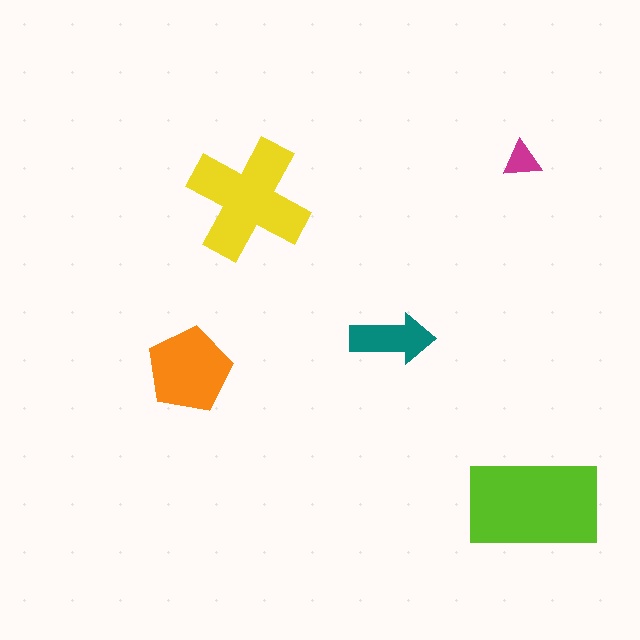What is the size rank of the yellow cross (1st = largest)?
2nd.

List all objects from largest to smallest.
The lime rectangle, the yellow cross, the orange pentagon, the teal arrow, the magenta triangle.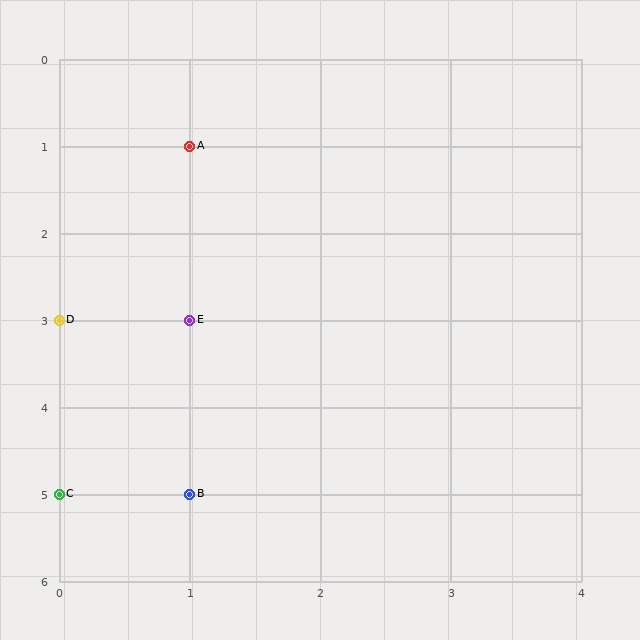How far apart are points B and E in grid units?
Points B and E are 2 rows apart.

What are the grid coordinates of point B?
Point B is at grid coordinates (1, 5).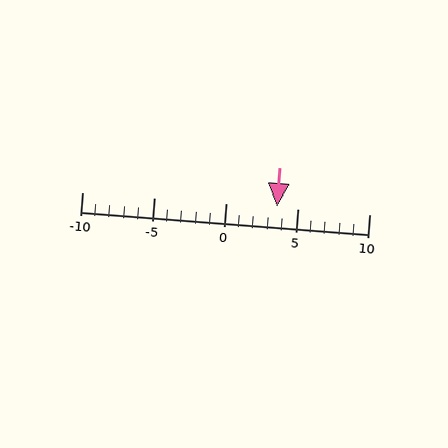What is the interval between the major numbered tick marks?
The major tick marks are spaced 5 units apart.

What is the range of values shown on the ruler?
The ruler shows values from -10 to 10.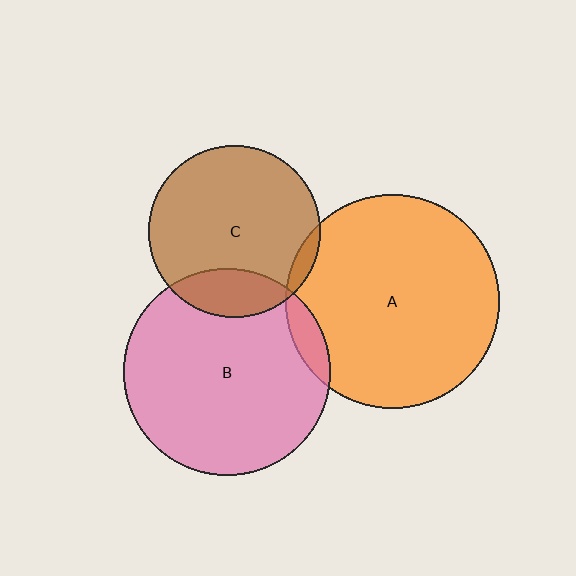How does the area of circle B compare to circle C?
Approximately 1.5 times.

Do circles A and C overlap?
Yes.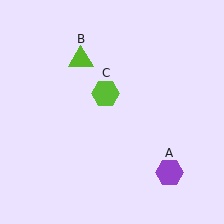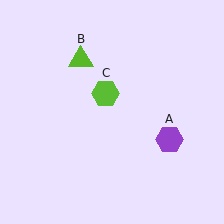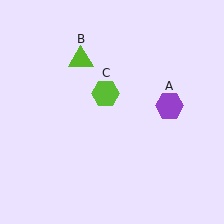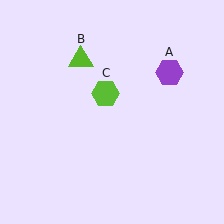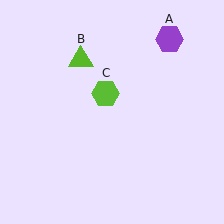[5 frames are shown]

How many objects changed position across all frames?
1 object changed position: purple hexagon (object A).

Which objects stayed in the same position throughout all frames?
Lime triangle (object B) and lime hexagon (object C) remained stationary.